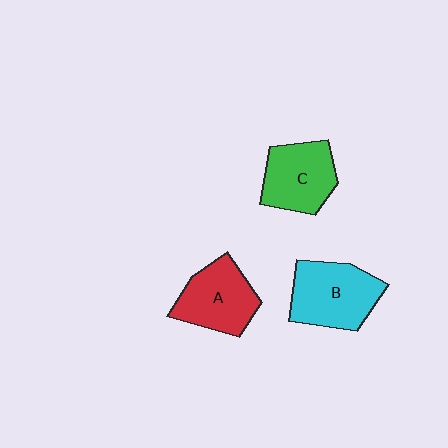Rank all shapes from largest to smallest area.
From largest to smallest: B (cyan), A (red), C (green).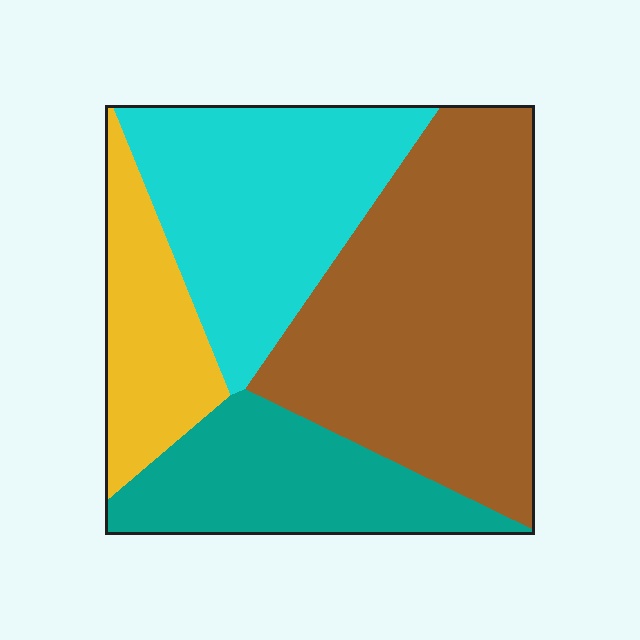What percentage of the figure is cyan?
Cyan takes up about one quarter (1/4) of the figure.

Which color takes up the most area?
Brown, at roughly 40%.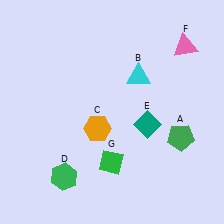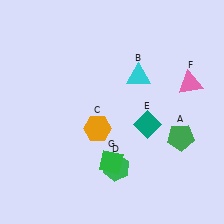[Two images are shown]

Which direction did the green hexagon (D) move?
The green hexagon (D) moved right.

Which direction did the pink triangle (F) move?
The pink triangle (F) moved down.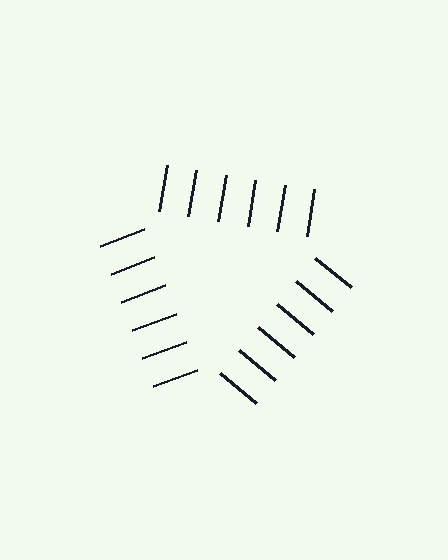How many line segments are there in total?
18 — 6 along each of the 3 edges.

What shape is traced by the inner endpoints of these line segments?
An illusory triangle — the line segments terminate on its edges but no continuous stroke is drawn.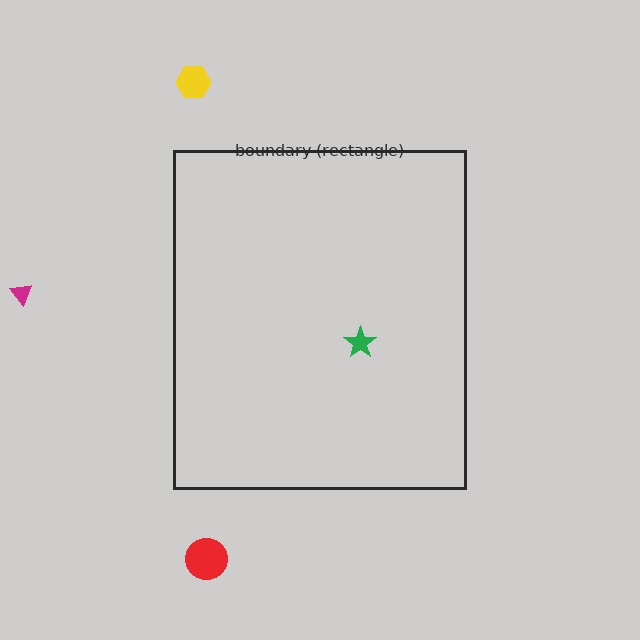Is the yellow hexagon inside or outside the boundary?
Outside.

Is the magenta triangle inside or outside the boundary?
Outside.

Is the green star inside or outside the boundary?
Inside.